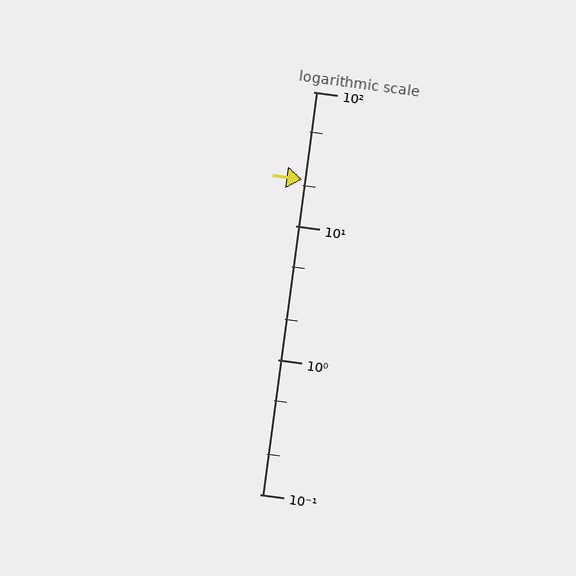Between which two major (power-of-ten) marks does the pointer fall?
The pointer is between 10 and 100.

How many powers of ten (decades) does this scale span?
The scale spans 3 decades, from 0.1 to 100.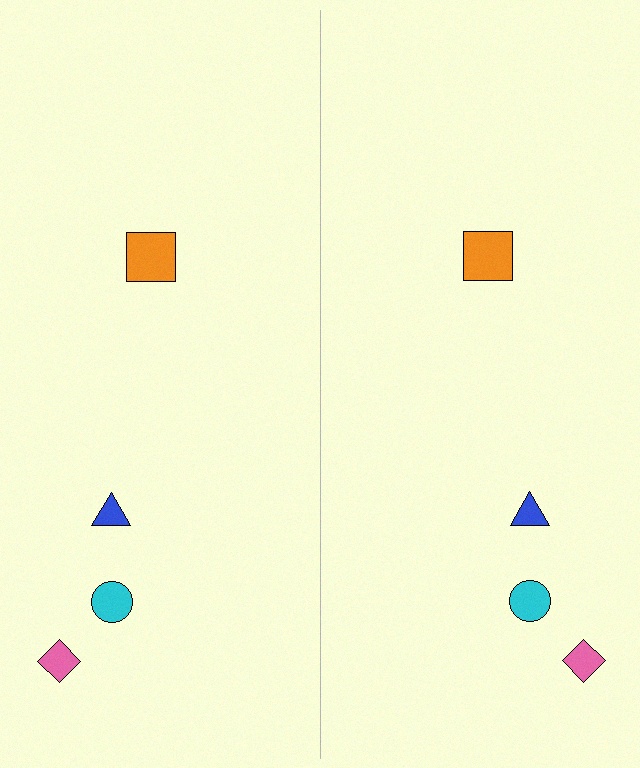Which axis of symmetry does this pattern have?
The pattern has a vertical axis of symmetry running through the center of the image.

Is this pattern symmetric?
Yes, this pattern has bilateral (reflection) symmetry.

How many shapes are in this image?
There are 8 shapes in this image.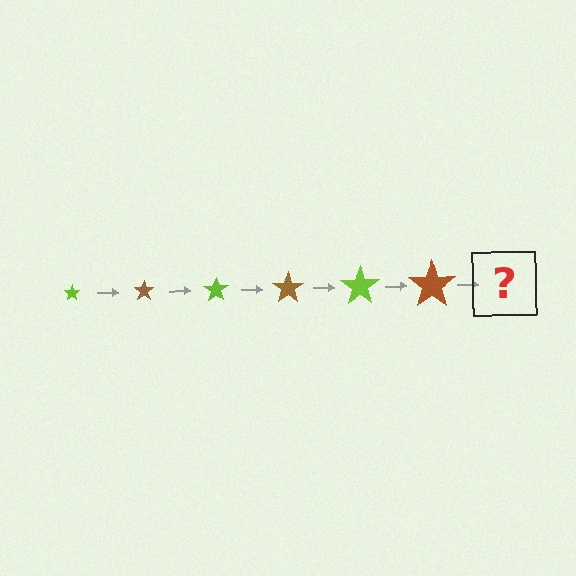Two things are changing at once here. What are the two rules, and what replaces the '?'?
The two rules are that the star grows larger each step and the color cycles through lime and brown. The '?' should be a lime star, larger than the previous one.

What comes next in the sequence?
The next element should be a lime star, larger than the previous one.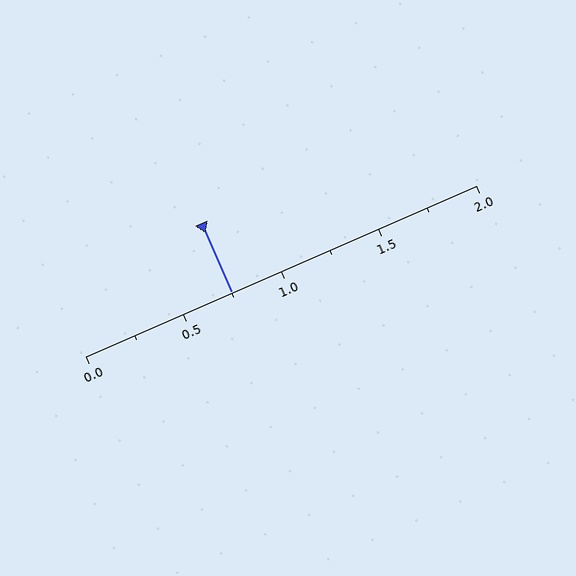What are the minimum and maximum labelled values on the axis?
The axis runs from 0.0 to 2.0.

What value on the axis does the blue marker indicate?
The marker indicates approximately 0.75.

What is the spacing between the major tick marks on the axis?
The major ticks are spaced 0.5 apart.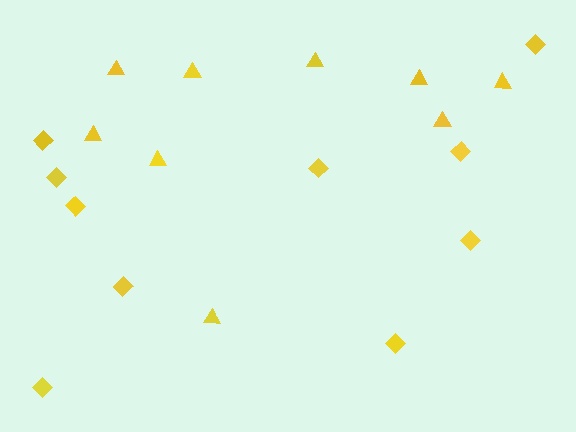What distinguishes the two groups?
There are 2 groups: one group of diamonds (10) and one group of triangles (9).